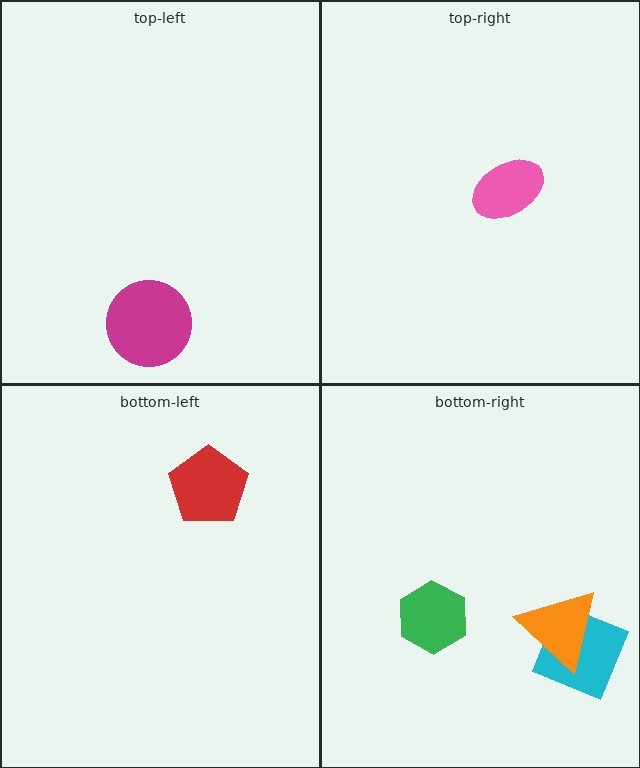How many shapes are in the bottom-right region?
3.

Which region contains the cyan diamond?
The bottom-right region.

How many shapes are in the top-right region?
1.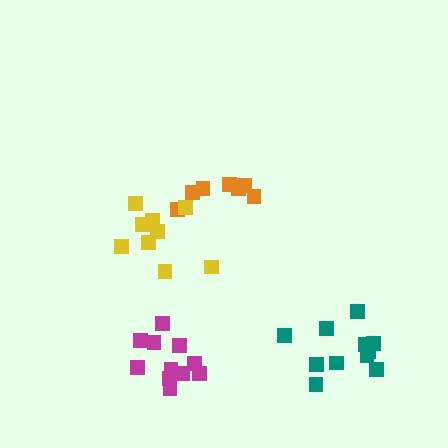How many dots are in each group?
Group 1: 11 dots, Group 2: 7 dots, Group 3: 11 dots, Group 4: 9 dots (38 total).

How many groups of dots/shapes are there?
There are 4 groups.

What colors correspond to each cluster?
The clusters are colored: magenta, orange, teal, yellow.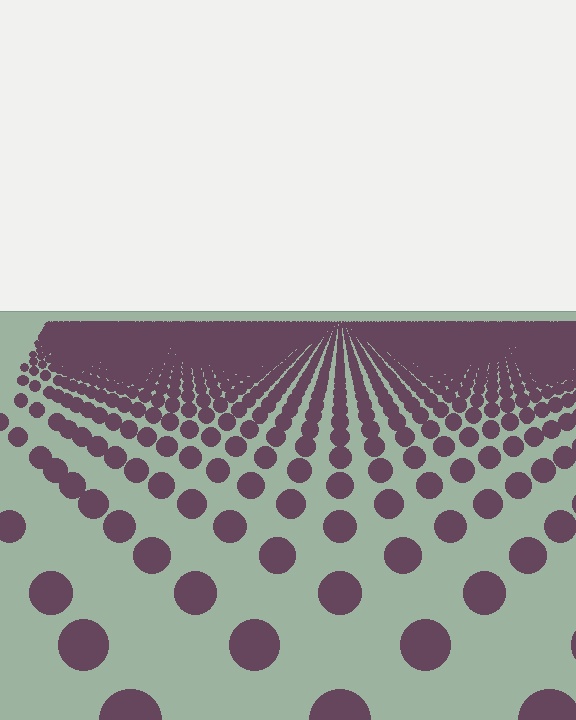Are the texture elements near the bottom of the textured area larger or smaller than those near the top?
Larger. Near the bottom, elements are closer to the viewer and appear at a bigger on-screen size.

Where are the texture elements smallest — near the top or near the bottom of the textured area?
Near the top.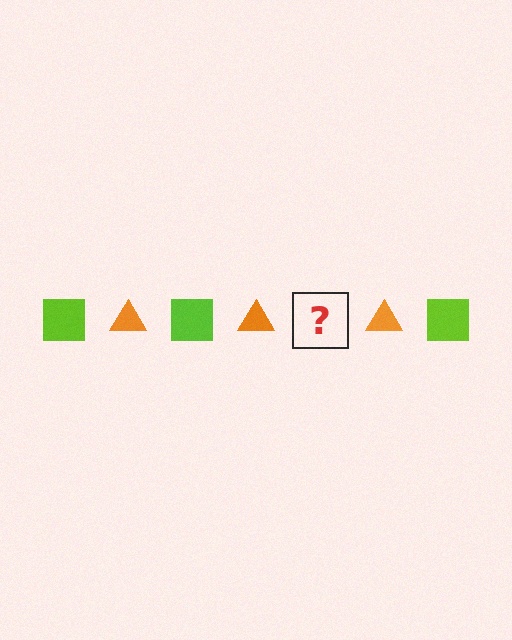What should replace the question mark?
The question mark should be replaced with a lime square.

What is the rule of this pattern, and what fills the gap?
The rule is that the pattern alternates between lime square and orange triangle. The gap should be filled with a lime square.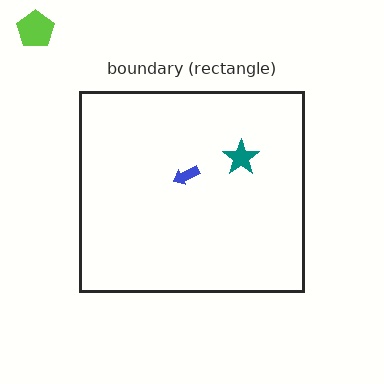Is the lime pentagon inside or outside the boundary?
Outside.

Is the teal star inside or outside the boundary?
Inside.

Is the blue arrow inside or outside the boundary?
Inside.